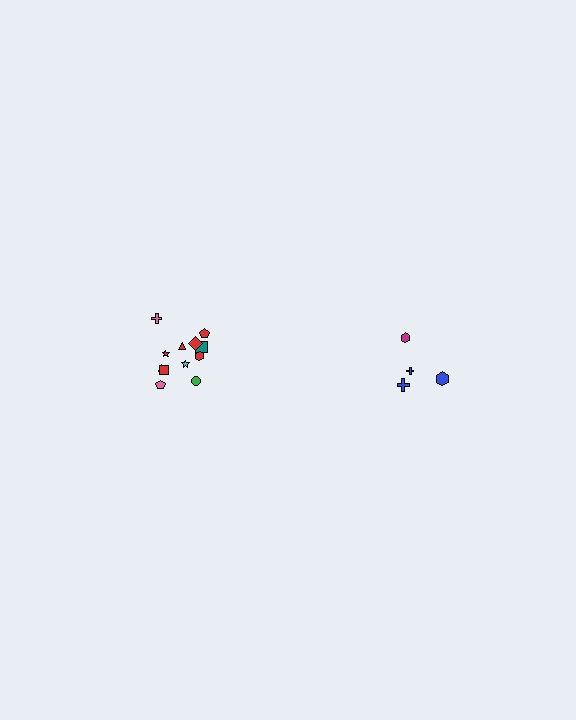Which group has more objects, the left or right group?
The left group.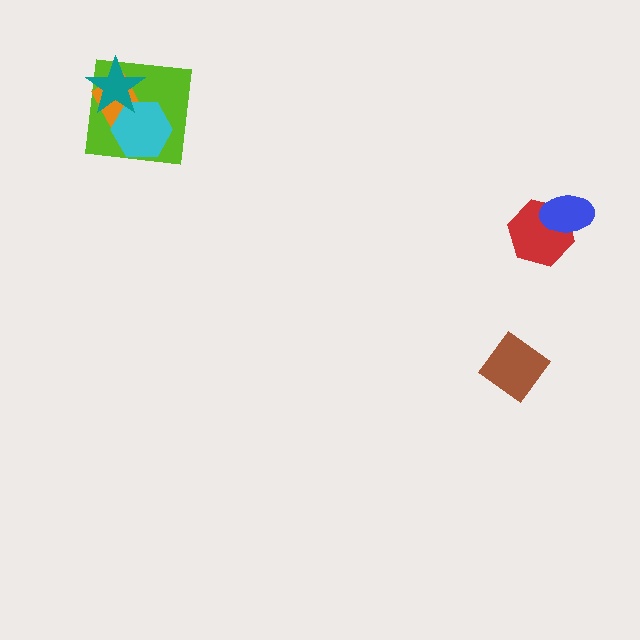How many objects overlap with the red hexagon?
1 object overlaps with the red hexagon.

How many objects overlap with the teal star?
3 objects overlap with the teal star.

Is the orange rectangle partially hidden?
Yes, it is partially covered by another shape.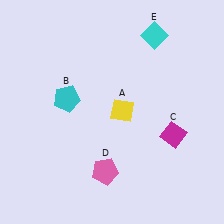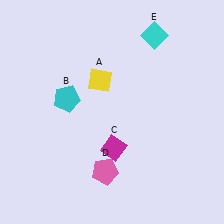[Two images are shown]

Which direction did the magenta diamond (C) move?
The magenta diamond (C) moved left.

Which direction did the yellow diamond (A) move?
The yellow diamond (A) moved up.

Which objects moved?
The objects that moved are: the yellow diamond (A), the magenta diamond (C).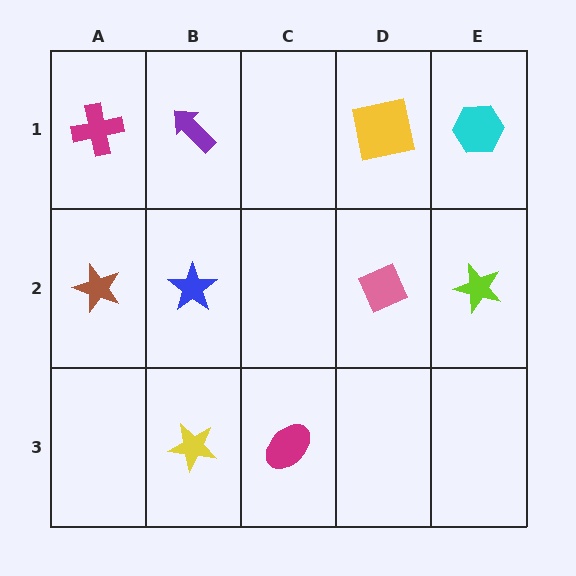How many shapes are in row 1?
4 shapes.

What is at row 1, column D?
A yellow square.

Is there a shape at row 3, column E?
No, that cell is empty.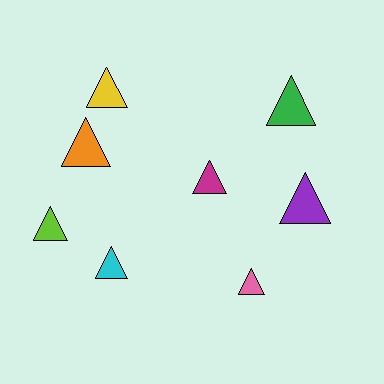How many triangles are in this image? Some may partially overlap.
There are 8 triangles.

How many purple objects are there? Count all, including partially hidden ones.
There is 1 purple object.